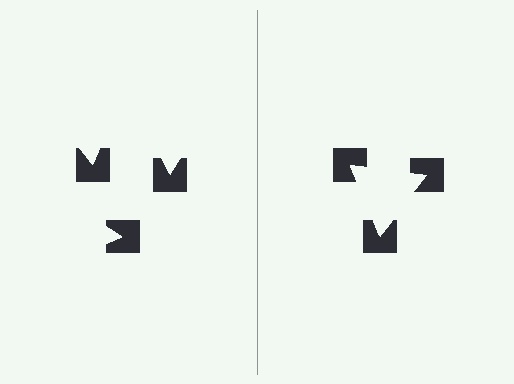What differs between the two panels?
The notched squares are positioned identically on both sides; only the wedge orientations differ. On the right they align to a triangle; on the left they are misaligned.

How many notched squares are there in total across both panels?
6 — 3 on each side.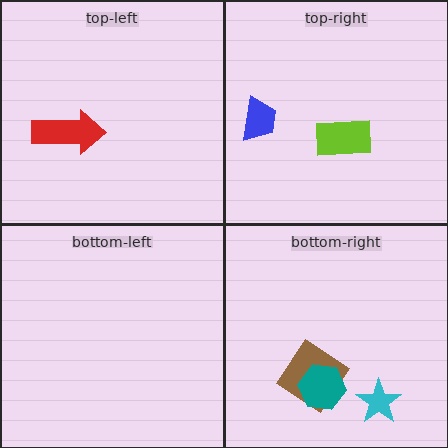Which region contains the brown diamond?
The bottom-right region.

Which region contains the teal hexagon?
The bottom-right region.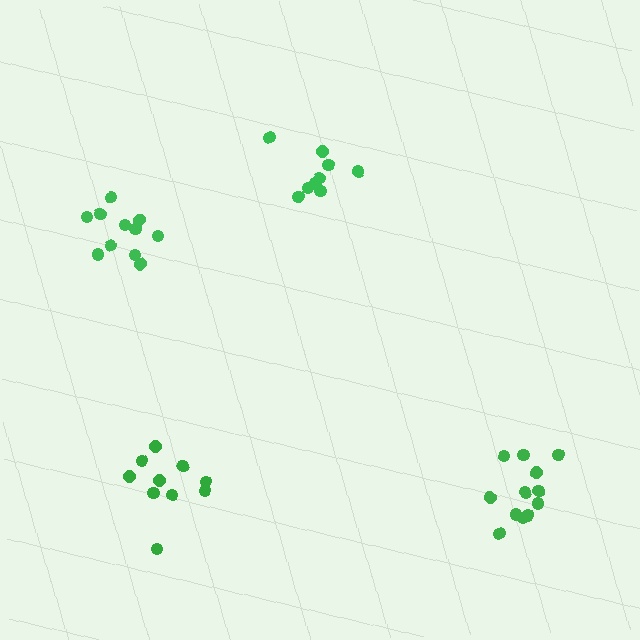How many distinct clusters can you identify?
There are 4 distinct clusters.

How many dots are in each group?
Group 1: 12 dots, Group 2: 9 dots, Group 3: 10 dots, Group 4: 11 dots (42 total).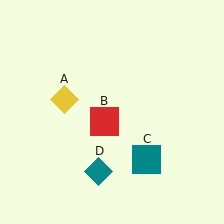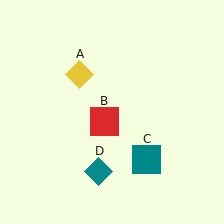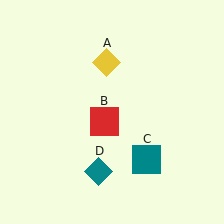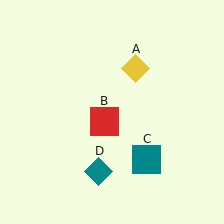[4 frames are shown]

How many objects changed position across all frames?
1 object changed position: yellow diamond (object A).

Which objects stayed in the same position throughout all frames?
Red square (object B) and teal square (object C) and teal diamond (object D) remained stationary.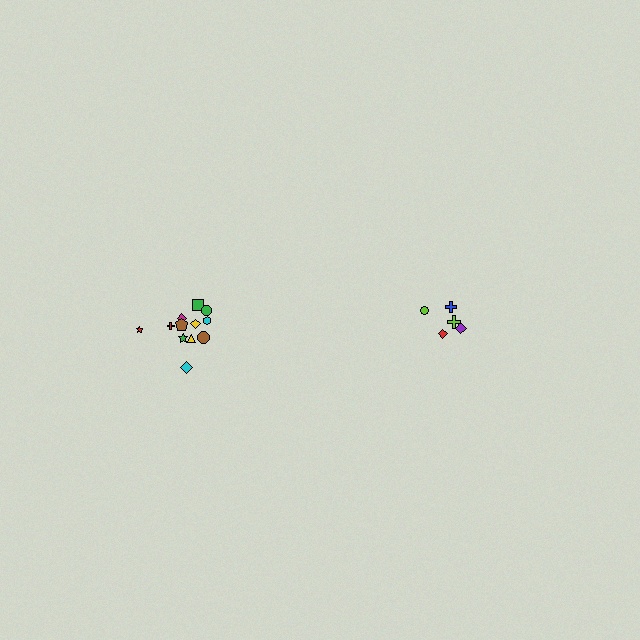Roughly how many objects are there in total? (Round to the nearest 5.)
Roughly 15 objects in total.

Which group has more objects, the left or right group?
The left group.